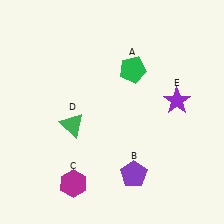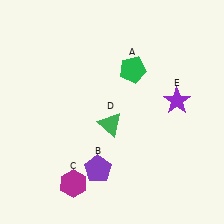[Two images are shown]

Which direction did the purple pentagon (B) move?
The purple pentagon (B) moved left.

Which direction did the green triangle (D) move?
The green triangle (D) moved right.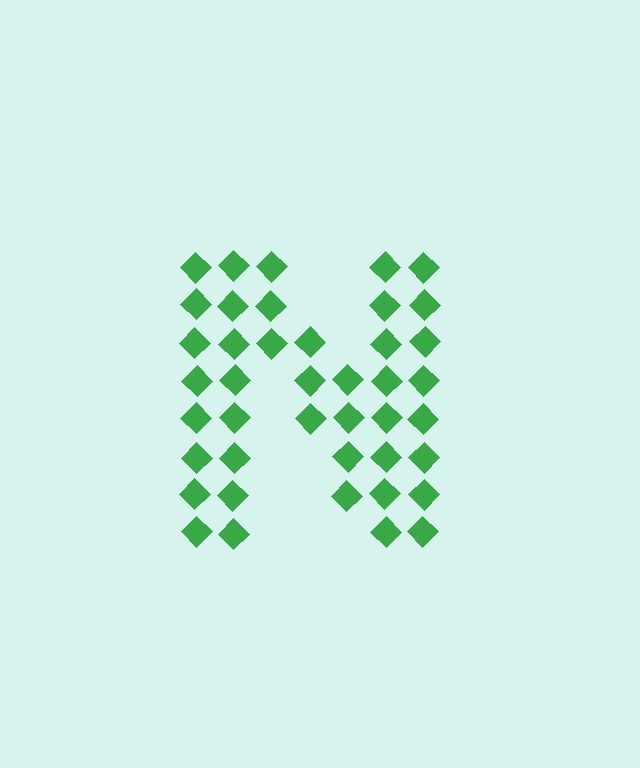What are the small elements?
The small elements are diamonds.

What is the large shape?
The large shape is the letter N.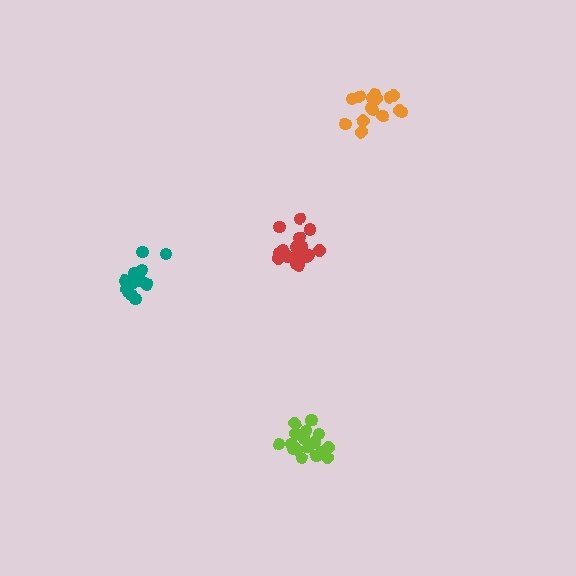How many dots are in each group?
Group 1: 14 dots, Group 2: 16 dots, Group 3: 15 dots, Group 4: 17 dots (62 total).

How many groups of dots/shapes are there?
There are 4 groups.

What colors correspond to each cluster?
The clusters are colored: teal, red, orange, lime.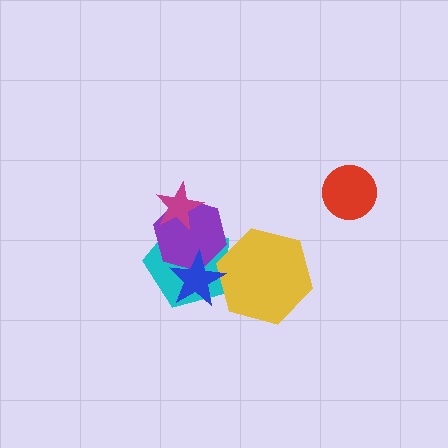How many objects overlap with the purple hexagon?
3 objects overlap with the purple hexagon.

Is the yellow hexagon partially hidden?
Yes, it is partially covered by another shape.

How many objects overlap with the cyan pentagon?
4 objects overlap with the cyan pentagon.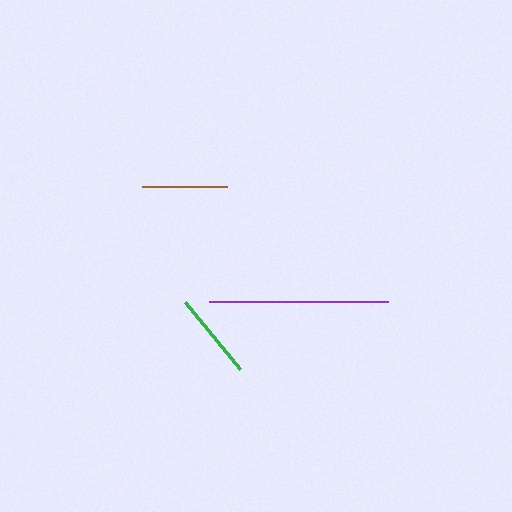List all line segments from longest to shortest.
From longest to shortest: purple, green, brown.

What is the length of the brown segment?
The brown segment is approximately 85 pixels long.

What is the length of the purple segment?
The purple segment is approximately 179 pixels long.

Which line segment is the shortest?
The brown line is the shortest at approximately 85 pixels.